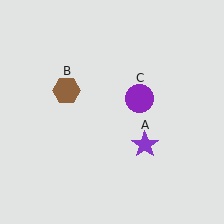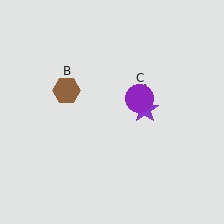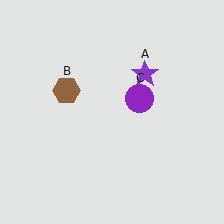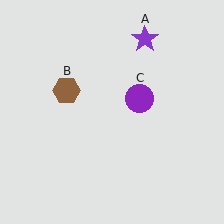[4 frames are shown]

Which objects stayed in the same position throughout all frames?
Brown hexagon (object B) and purple circle (object C) remained stationary.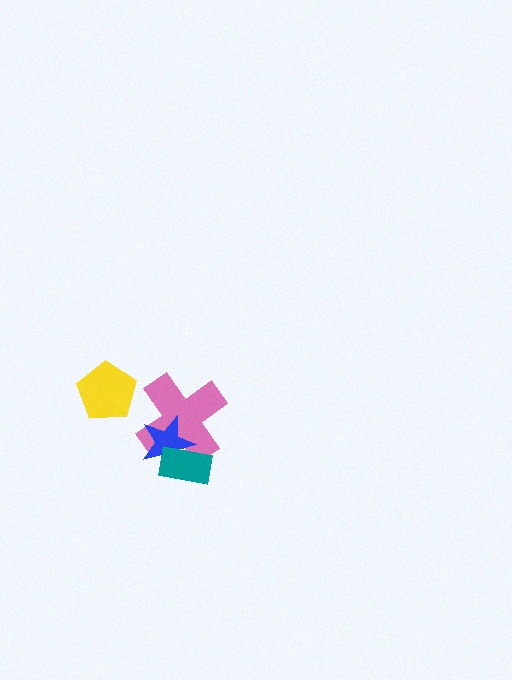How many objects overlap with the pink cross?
2 objects overlap with the pink cross.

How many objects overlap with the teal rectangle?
2 objects overlap with the teal rectangle.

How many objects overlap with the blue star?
2 objects overlap with the blue star.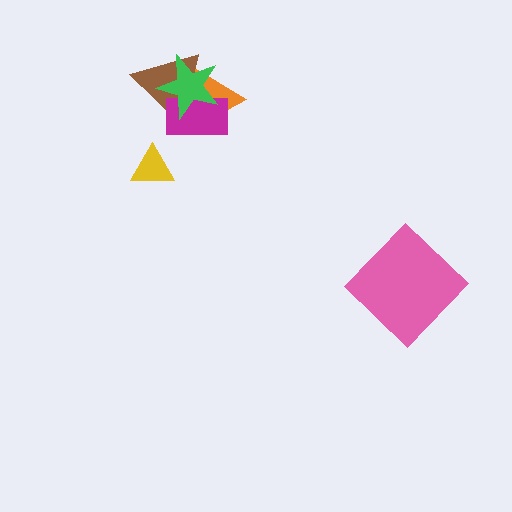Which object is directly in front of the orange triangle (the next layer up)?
The brown triangle is directly in front of the orange triangle.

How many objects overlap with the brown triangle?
3 objects overlap with the brown triangle.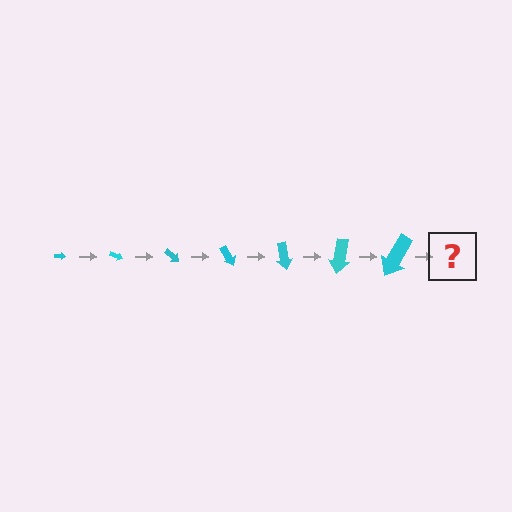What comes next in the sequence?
The next element should be an arrow, larger than the previous one and rotated 140 degrees from the start.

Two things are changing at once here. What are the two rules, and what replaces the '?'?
The two rules are that the arrow grows larger each step and it rotates 20 degrees each step. The '?' should be an arrow, larger than the previous one and rotated 140 degrees from the start.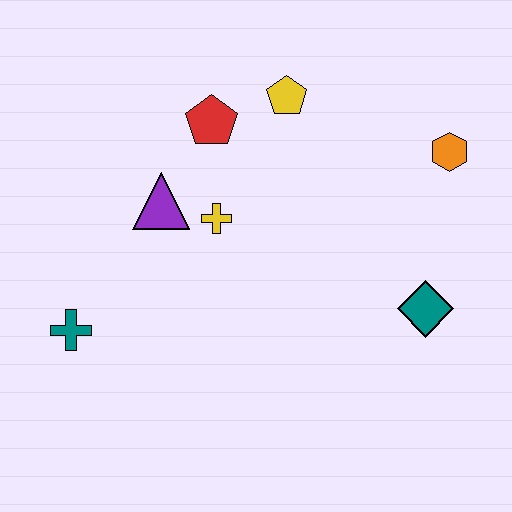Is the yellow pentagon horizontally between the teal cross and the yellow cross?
No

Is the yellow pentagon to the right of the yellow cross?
Yes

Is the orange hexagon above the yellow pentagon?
No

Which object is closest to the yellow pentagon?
The red pentagon is closest to the yellow pentagon.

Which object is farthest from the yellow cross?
The orange hexagon is farthest from the yellow cross.